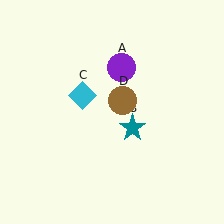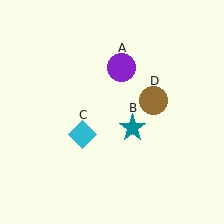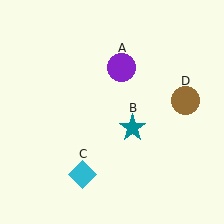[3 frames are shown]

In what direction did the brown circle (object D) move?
The brown circle (object D) moved right.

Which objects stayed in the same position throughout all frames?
Purple circle (object A) and teal star (object B) remained stationary.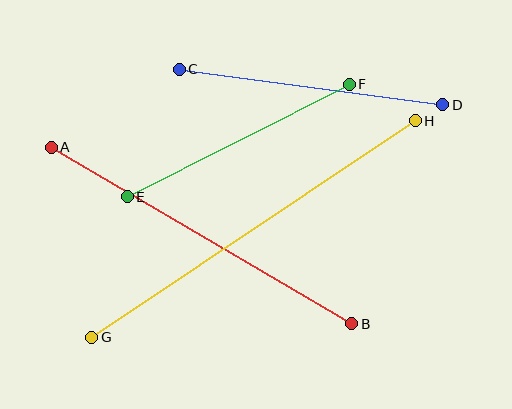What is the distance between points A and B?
The distance is approximately 348 pixels.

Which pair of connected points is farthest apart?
Points G and H are farthest apart.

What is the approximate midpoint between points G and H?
The midpoint is at approximately (254, 229) pixels.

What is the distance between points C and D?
The distance is approximately 266 pixels.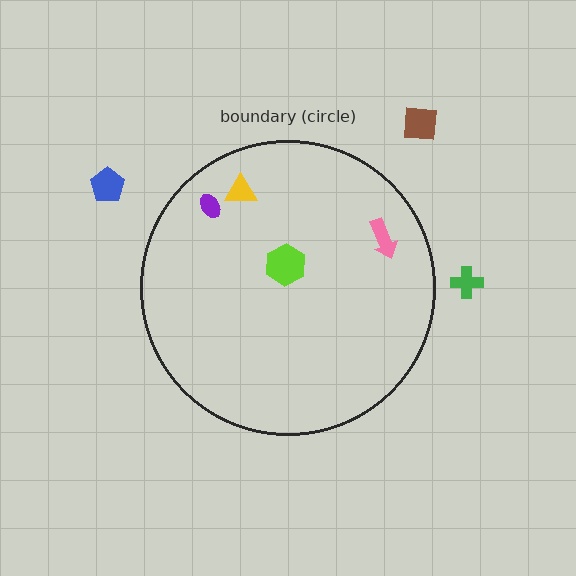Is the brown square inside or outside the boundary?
Outside.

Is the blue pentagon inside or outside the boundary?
Outside.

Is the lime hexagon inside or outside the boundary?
Inside.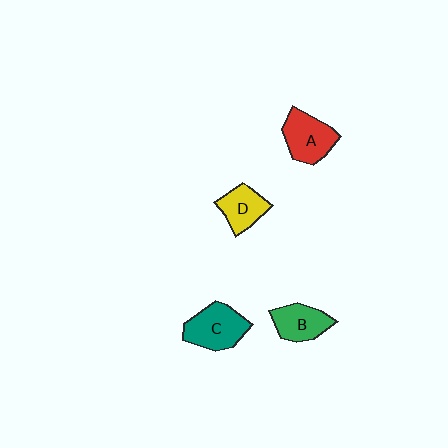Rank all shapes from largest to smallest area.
From largest to smallest: C (teal), A (red), B (green), D (yellow).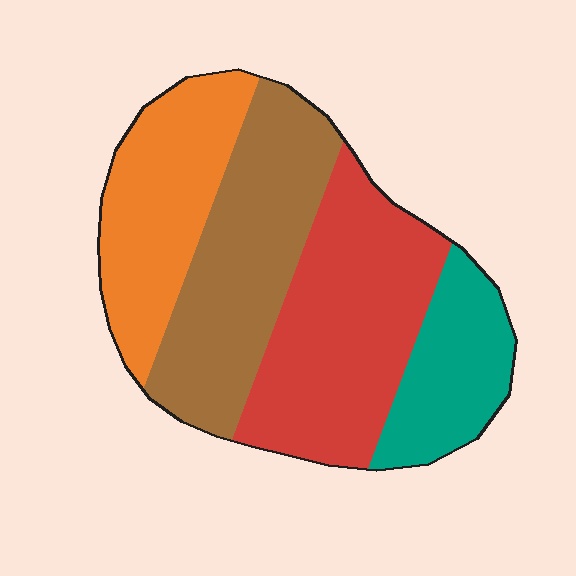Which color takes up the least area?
Teal, at roughly 15%.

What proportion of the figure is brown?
Brown takes up between a sixth and a third of the figure.